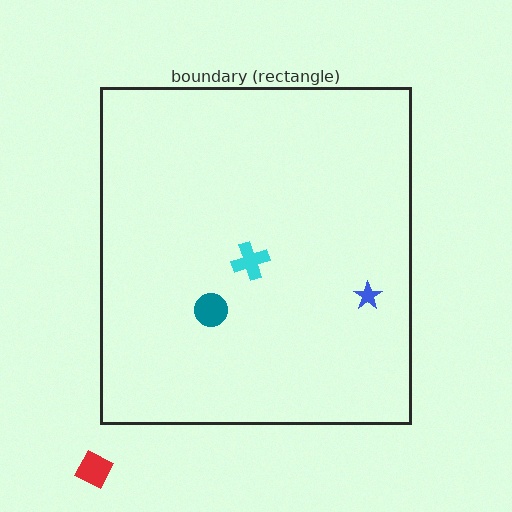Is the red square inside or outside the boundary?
Outside.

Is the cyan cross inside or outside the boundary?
Inside.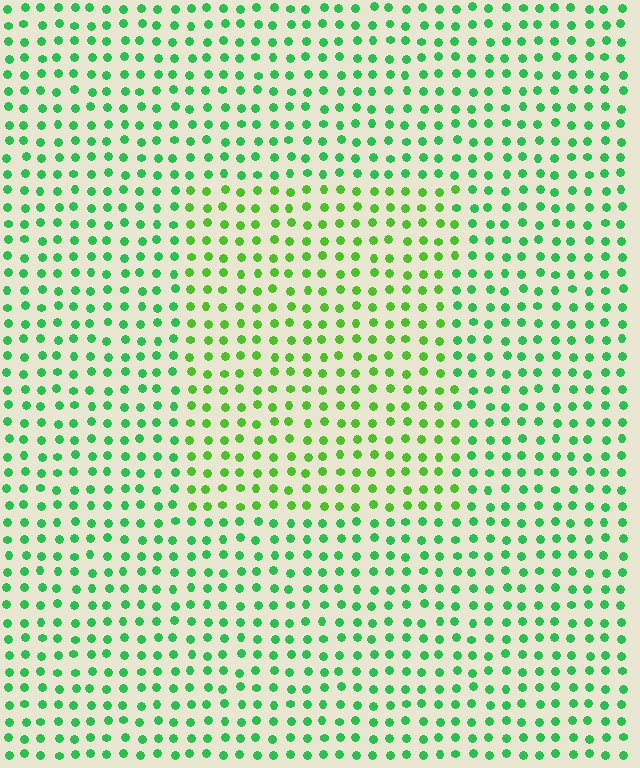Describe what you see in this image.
The image is filled with small green elements in a uniform arrangement. A rectangle-shaped region is visible where the elements are tinted to a slightly different hue, forming a subtle color boundary.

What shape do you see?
I see a rectangle.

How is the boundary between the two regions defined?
The boundary is defined purely by a slight shift in hue (about 29 degrees). Spacing, size, and orientation are identical on both sides.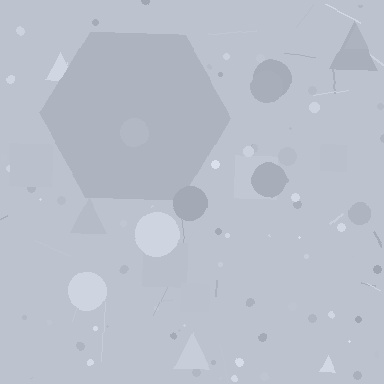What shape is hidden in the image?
A hexagon is hidden in the image.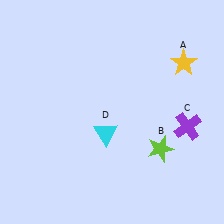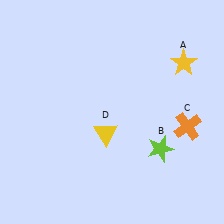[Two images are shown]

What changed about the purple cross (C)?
In Image 1, C is purple. In Image 2, it changed to orange.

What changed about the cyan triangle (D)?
In Image 1, D is cyan. In Image 2, it changed to yellow.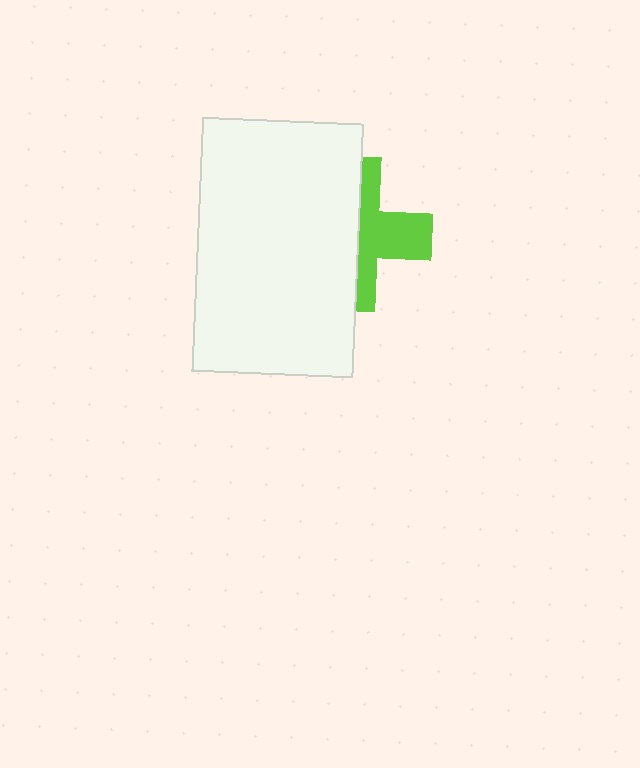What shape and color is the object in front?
The object in front is a white rectangle.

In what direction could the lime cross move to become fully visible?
The lime cross could move right. That would shift it out from behind the white rectangle entirely.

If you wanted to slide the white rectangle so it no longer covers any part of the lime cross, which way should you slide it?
Slide it left — that is the most direct way to separate the two shapes.